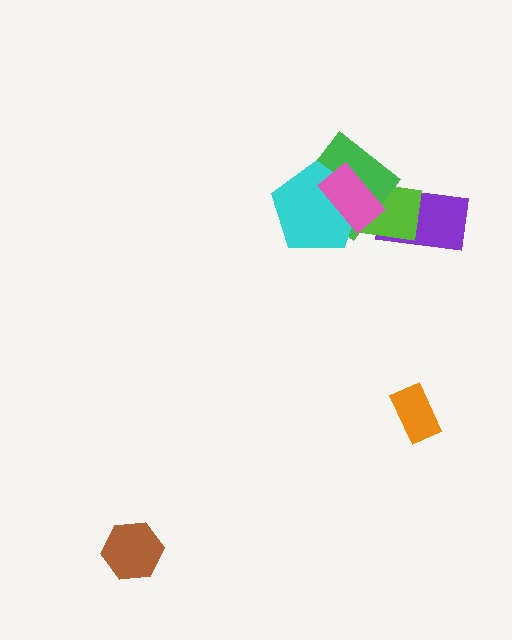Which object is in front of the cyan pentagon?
The pink rectangle is in front of the cyan pentagon.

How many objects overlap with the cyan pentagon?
3 objects overlap with the cyan pentagon.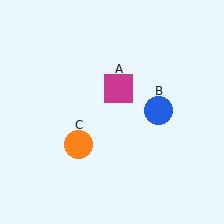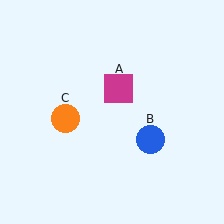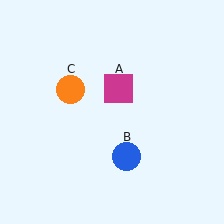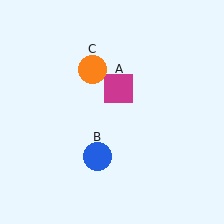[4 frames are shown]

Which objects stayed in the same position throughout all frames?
Magenta square (object A) remained stationary.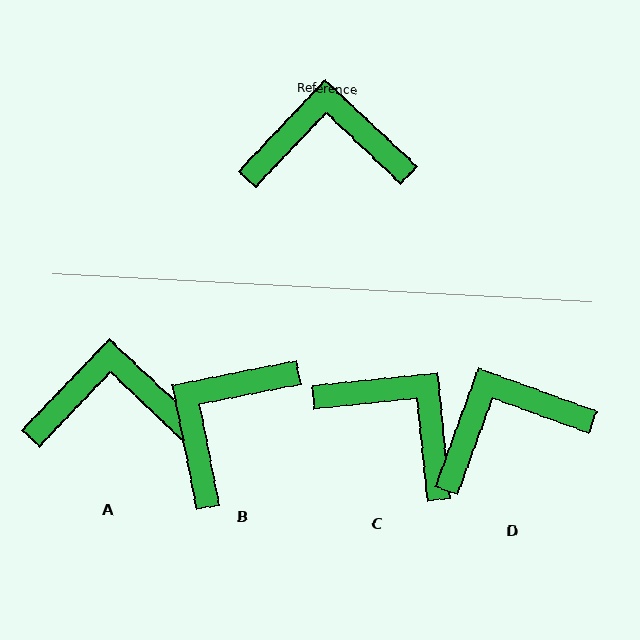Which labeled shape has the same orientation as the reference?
A.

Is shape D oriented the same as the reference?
No, it is off by about 23 degrees.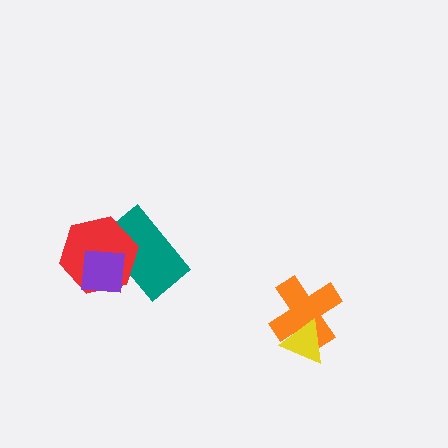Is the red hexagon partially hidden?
Yes, it is partially covered by another shape.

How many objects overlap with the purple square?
2 objects overlap with the purple square.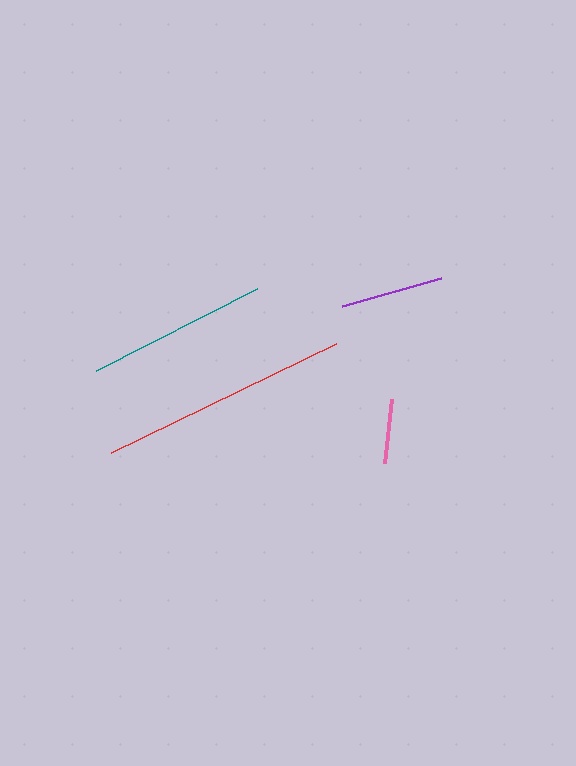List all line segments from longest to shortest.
From longest to shortest: red, teal, purple, pink.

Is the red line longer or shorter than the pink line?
The red line is longer than the pink line.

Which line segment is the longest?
The red line is the longest at approximately 250 pixels.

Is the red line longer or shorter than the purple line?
The red line is longer than the purple line.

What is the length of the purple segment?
The purple segment is approximately 103 pixels long.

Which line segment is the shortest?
The pink line is the shortest at approximately 65 pixels.